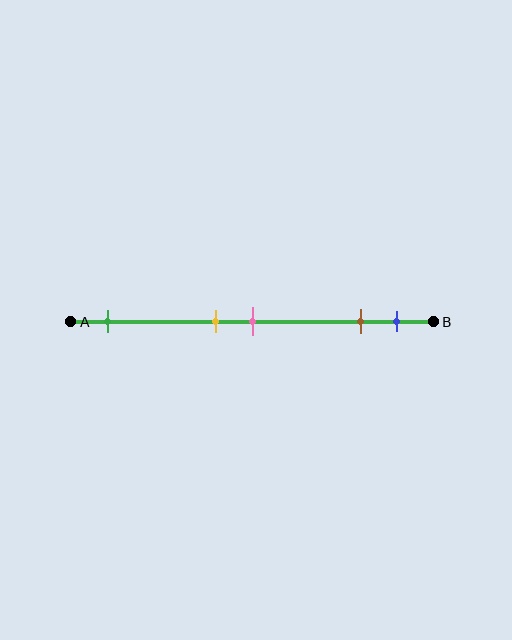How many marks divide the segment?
There are 5 marks dividing the segment.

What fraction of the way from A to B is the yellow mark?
The yellow mark is approximately 40% (0.4) of the way from A to B.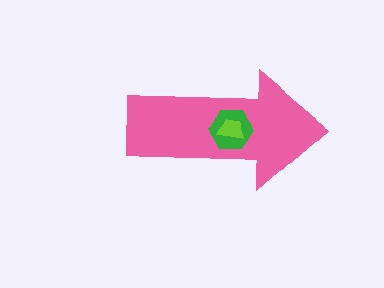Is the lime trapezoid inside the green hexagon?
Yes.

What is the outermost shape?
The pink arrow.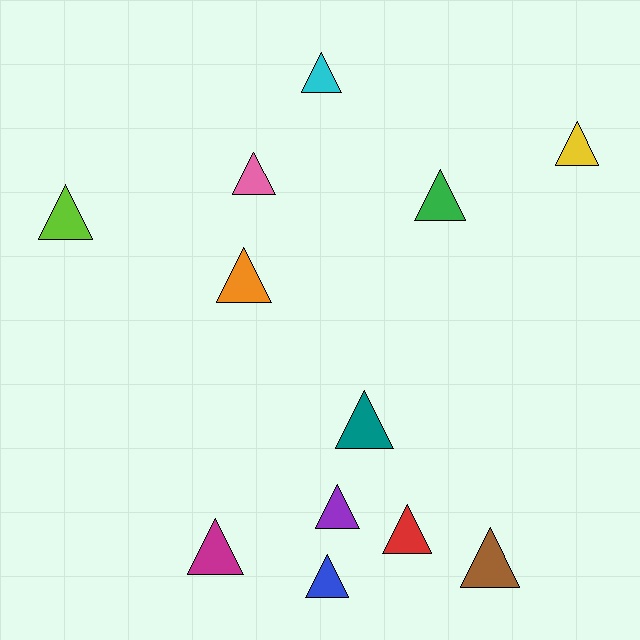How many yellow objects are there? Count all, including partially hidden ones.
There is 1 yellow object.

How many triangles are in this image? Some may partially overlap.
There are 12 triangles.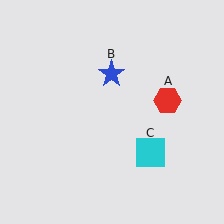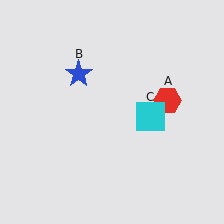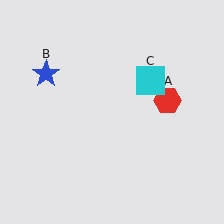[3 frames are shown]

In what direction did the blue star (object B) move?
The blue star (object B) moved left.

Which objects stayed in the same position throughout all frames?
Red hexagon (object A) remained stationary.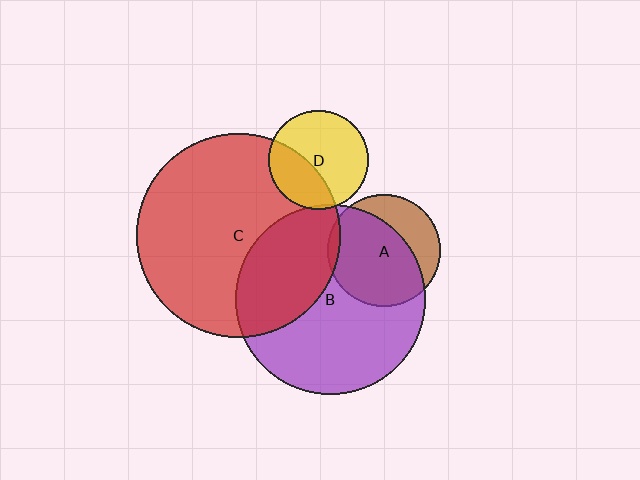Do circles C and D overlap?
Yes.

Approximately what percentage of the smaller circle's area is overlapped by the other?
Approximately 35%.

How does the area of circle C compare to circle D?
Approximately 4.2 times.